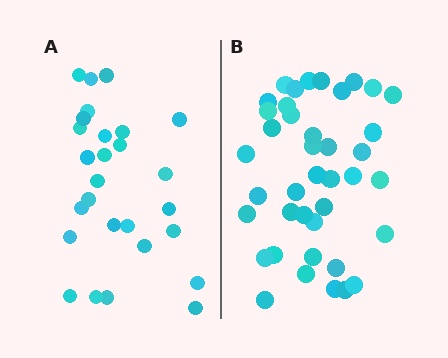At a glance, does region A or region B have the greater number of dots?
Region B (the right region) has more dots.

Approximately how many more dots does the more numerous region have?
Region B has approximately 15 more dots than region A.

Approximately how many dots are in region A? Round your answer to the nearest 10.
About 30 dots. (The exact count is 27, which rounds to 30.)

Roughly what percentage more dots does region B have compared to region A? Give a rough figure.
About 50% more.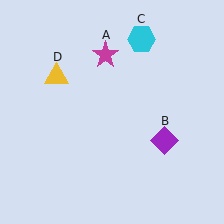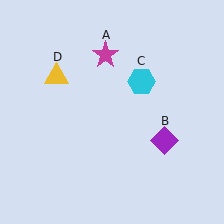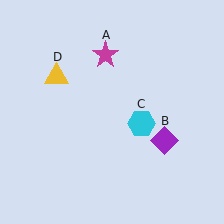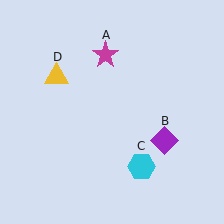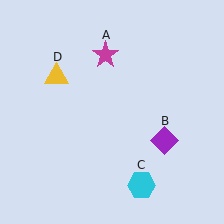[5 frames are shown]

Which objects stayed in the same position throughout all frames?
Magenta star (object A) and purple diamond (object B) and yellow triangle (object D) remained stationary.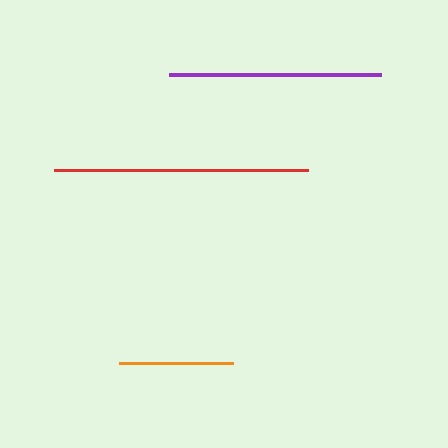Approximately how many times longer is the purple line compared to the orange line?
The purple line is approximately 1.9 times the length of the orange line.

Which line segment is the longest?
The red line is the longest at approximately 254 pixels.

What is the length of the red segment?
The red segment is approximately 254 pixels long.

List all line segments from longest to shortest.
From longest to shortest: red, purple, orange.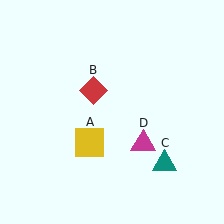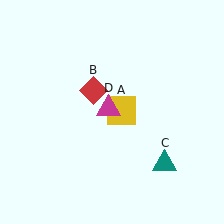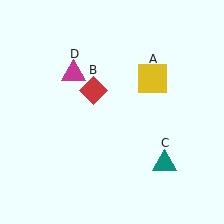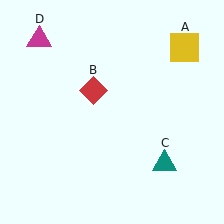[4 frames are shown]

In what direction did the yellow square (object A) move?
The yellow square (object A) moved up and to the right.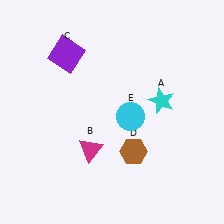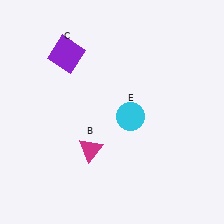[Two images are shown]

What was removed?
The brown hexagon (D), the cyan star (A) were removed in Image 2.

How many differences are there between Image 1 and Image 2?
There are 2 differences between the two images.